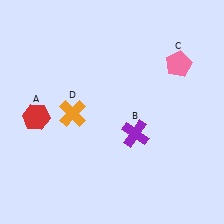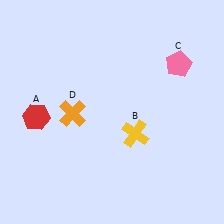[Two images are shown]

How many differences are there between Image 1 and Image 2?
There is 1 difference between the two images.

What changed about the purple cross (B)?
In Image 1, B is purple. In Image 2, it changed to yellow.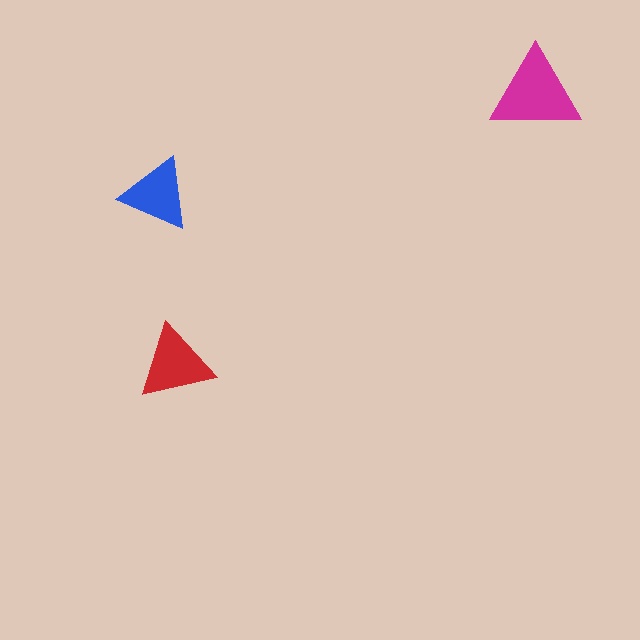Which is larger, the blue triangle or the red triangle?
The red one.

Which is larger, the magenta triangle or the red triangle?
The magenta one.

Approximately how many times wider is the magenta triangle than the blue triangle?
About 1.5 times wider.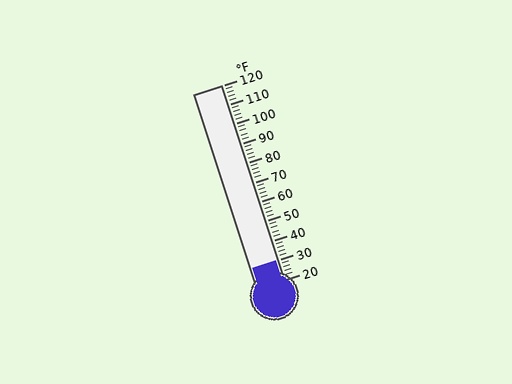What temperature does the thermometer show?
The thermometer shows approximately 30°F.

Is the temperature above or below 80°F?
The temperature is below 80°F.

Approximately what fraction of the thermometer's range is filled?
The thermometer is filled to approximately 10% of its range.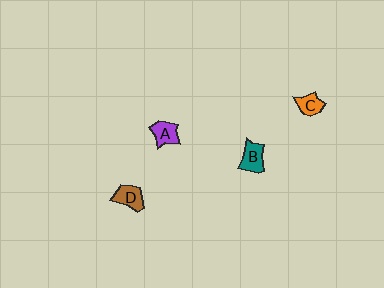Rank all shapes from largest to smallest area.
From largest to smallest: B (teal), D (brown), A (purple), C (orange).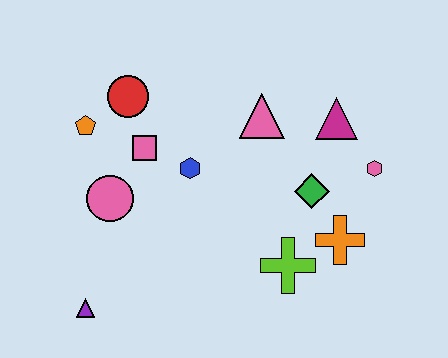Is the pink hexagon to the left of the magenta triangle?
No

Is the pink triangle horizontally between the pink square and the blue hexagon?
No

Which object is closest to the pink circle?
The pink square is closest to the pink circle.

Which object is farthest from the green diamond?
The purple triangle is farthest from the green diamond.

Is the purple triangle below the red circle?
Yes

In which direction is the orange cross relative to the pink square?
The orange cross is to the right of the pink square.